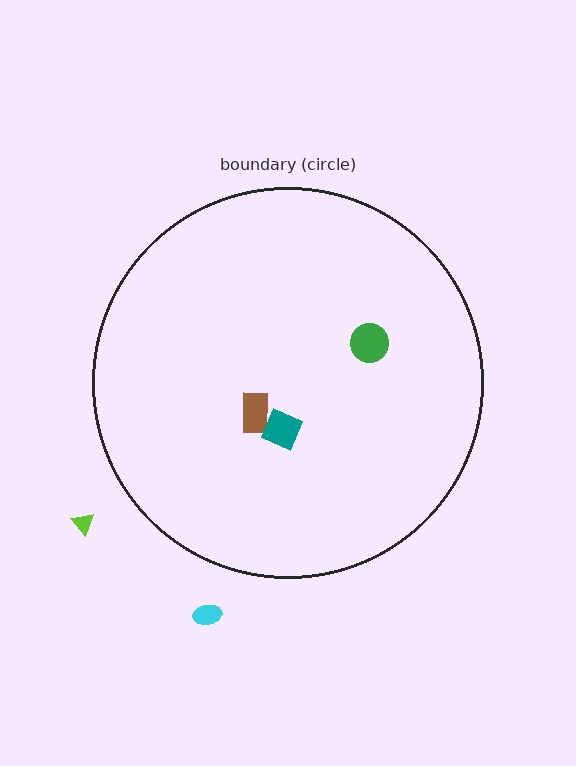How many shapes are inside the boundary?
3 inside, 2 outside.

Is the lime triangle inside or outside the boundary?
Outside.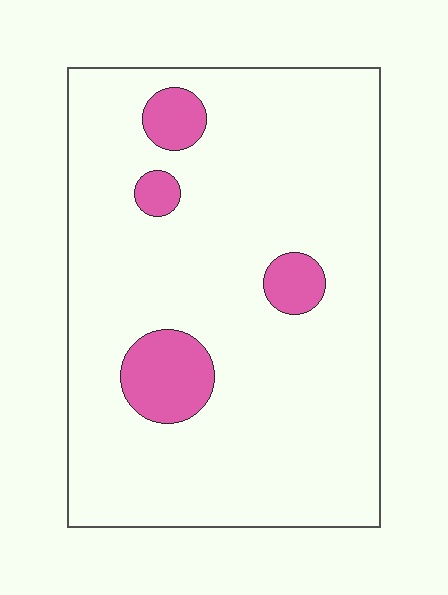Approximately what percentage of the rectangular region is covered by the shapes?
Approximately 10%.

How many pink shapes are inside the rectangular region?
4.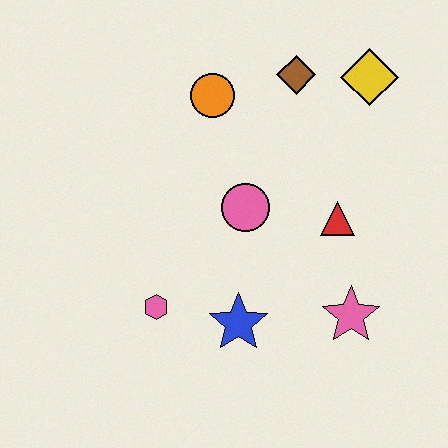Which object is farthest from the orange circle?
The pink star is farthest from the orange circle.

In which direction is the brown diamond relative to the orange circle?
The brown diamond is to the right of the orange circle.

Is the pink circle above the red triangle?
Yes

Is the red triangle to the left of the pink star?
Yes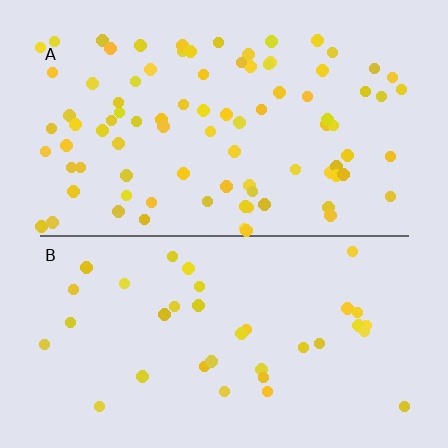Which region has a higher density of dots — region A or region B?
A (the top).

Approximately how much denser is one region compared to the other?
Approximately 2.4× — region A over region B.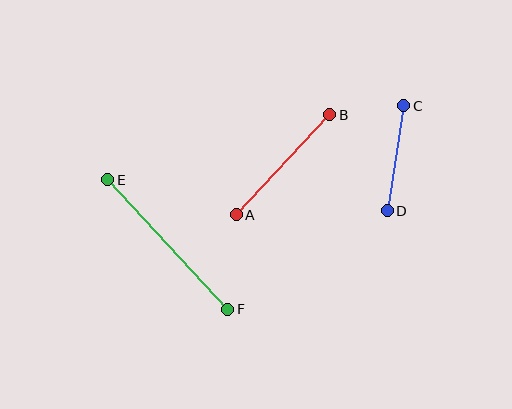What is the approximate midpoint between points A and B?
The midpoint is at approximately (283, 165) pixels.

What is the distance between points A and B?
The distance is approximately 137 pixels.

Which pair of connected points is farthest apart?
Points E and F are farthest apart.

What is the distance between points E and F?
The distance is approximately 177 pixels.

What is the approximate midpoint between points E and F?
The midpoint is at approximately (168, 244) pixels.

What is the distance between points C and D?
The distance is approximately 106 pixels.